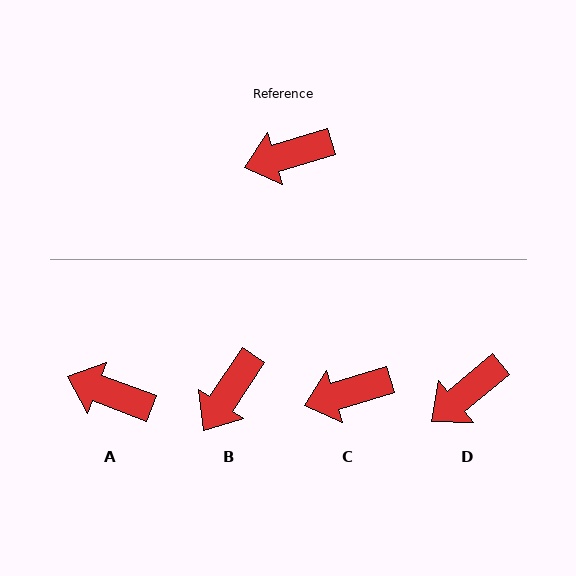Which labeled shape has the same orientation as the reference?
C.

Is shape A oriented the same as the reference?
No, it is off by about 38 degrees.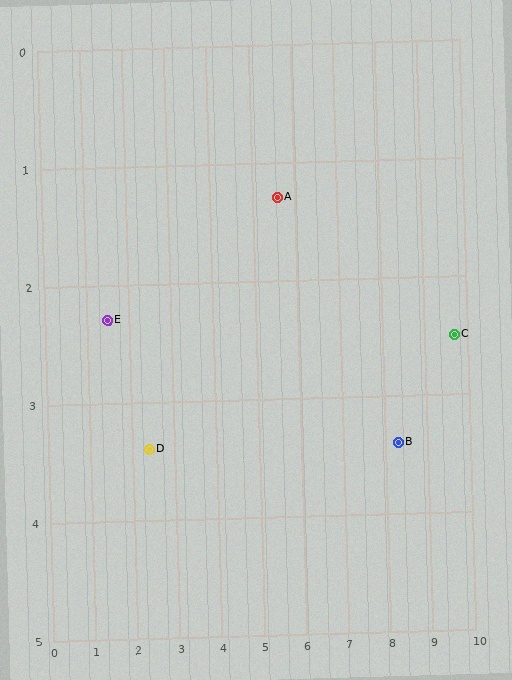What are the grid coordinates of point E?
Point E is at approximately (1.5, 2.3).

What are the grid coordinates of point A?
Point A is at approximately (5.6, 1.3).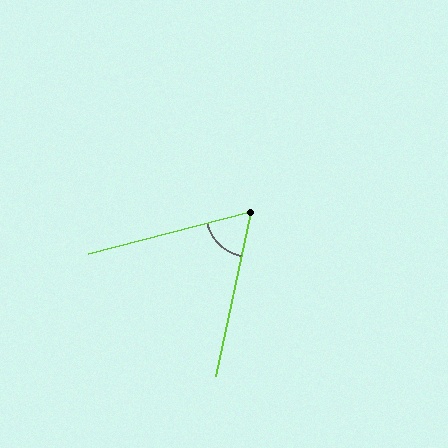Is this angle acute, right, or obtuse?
It is acute.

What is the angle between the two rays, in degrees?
Approximately 64 degrees.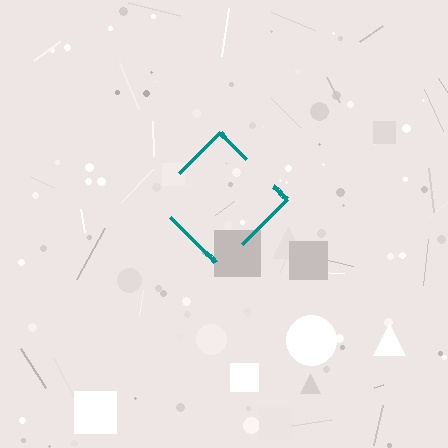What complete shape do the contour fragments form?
The contour fragments form a diamond.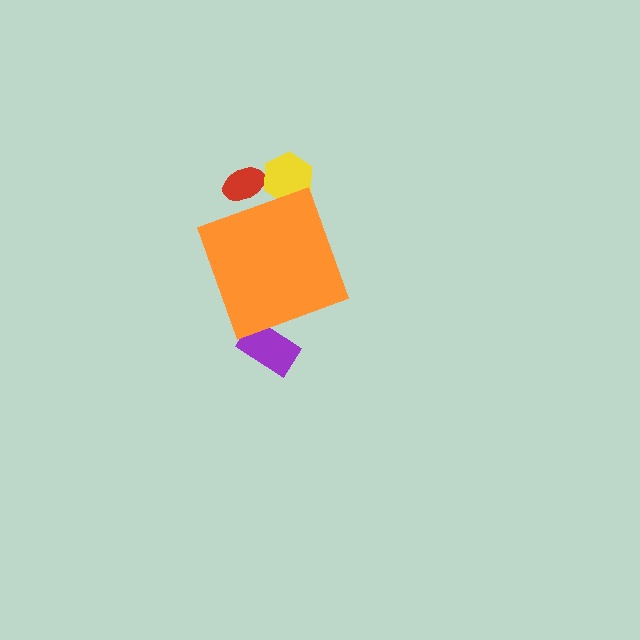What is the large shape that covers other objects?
An orange diamond.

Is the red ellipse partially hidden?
Yes, the red ellipse is partially hidden behind the orange diamond.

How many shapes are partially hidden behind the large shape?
3 shapes are partially hidden.